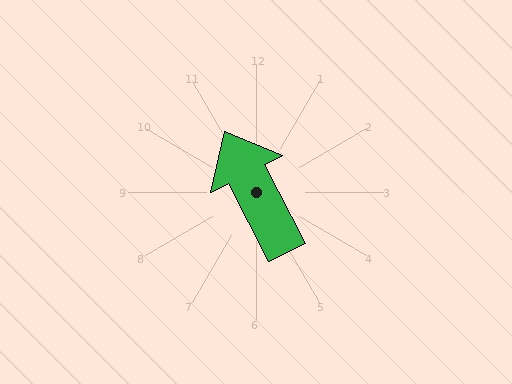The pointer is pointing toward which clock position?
Roughly 11 o'clock.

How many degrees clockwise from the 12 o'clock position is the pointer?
Approximately 333 degrees.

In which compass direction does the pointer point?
Northwest.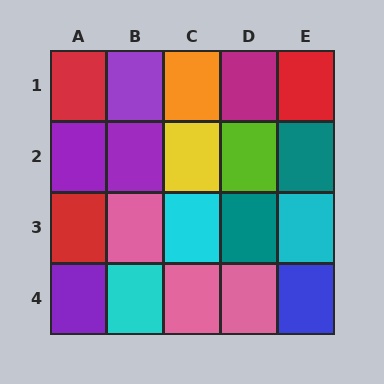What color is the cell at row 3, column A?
Red.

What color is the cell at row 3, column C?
Cyan.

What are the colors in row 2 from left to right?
Purple, purple, yellow, lime, teal.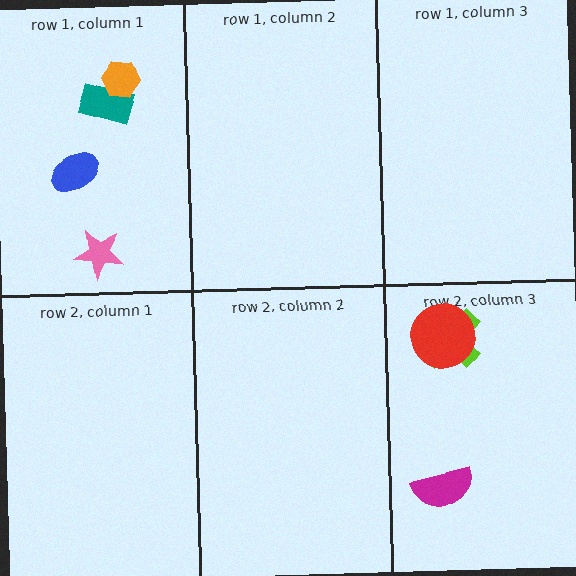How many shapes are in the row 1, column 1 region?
4.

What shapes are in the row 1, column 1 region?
The blue ellipse, the teal rectangle, the orange hexagon, the pink star.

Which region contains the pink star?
The row 1, column 1 region.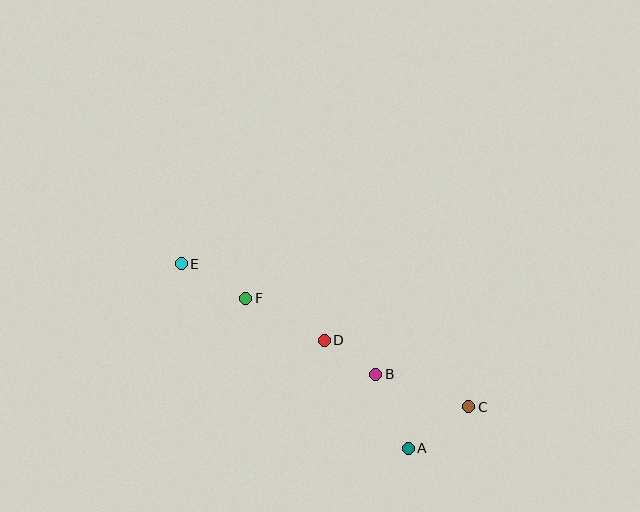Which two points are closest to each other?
Points B and D are closest to each other.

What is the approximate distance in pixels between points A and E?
The distance between A and E is approximately 293 pixels.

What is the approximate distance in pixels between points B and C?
The distance between B and C is approximately 99 pixels.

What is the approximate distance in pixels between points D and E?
The distance between D and E is approximately 162 pixels.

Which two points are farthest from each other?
Points C and E are farthest from each other.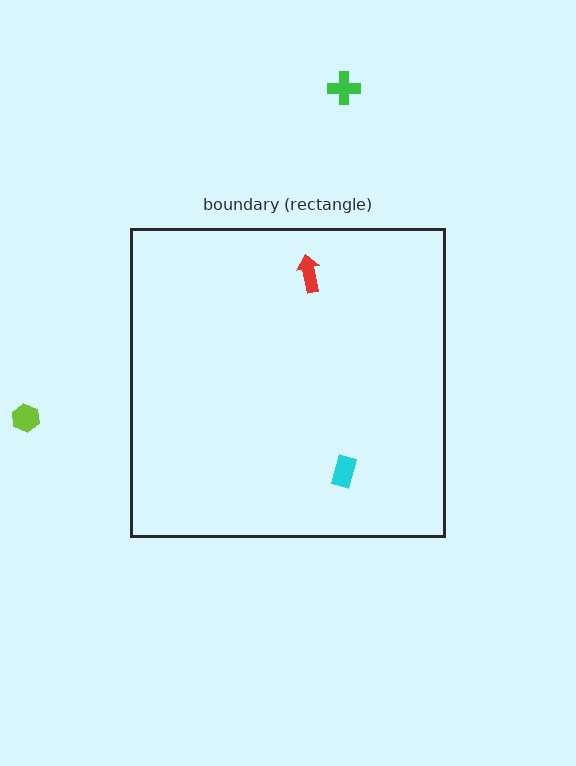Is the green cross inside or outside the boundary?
Outside.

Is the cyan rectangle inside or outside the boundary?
Inside.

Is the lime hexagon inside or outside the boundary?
Outside.